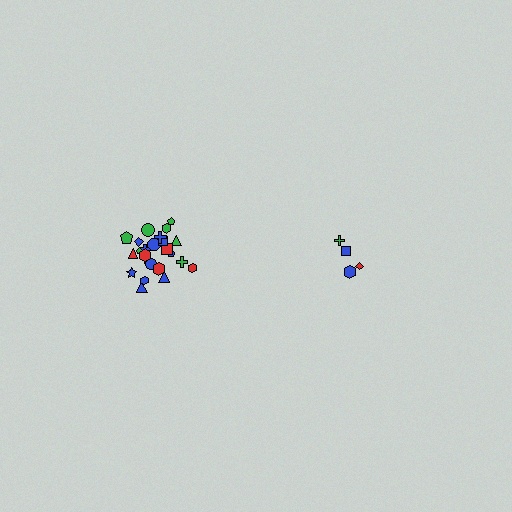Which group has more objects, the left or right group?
The left group.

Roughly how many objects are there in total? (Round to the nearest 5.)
Roughly 30 objects in total.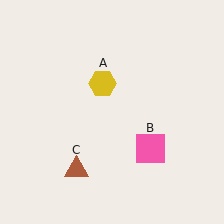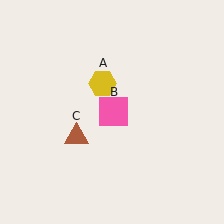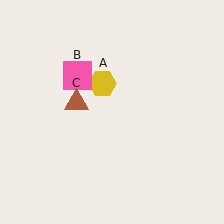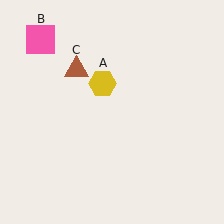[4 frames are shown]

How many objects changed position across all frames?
2 objects changed position: pink square (object B), brown triangle (object C).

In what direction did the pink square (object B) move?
The pink square (object B) moved up and to the left.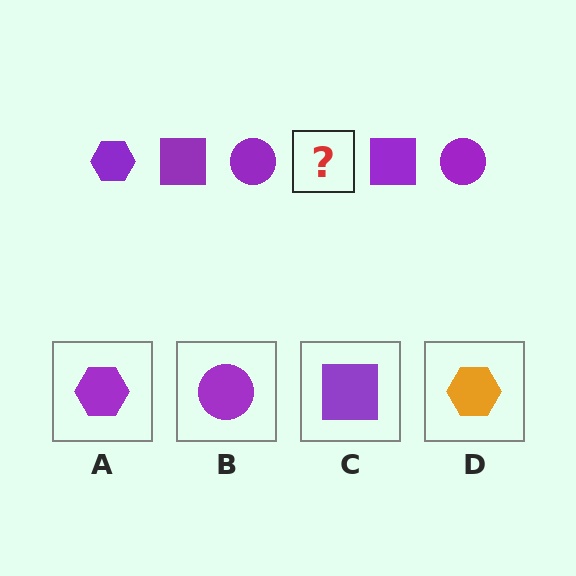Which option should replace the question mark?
Option A.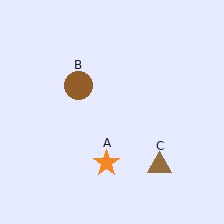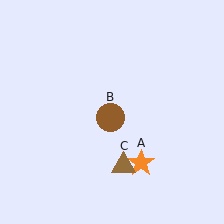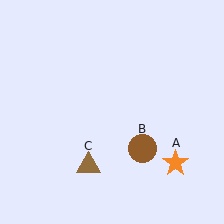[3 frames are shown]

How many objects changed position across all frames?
3 objects changed position: orange star (object A), brown circle (object B), brown triangle (object C).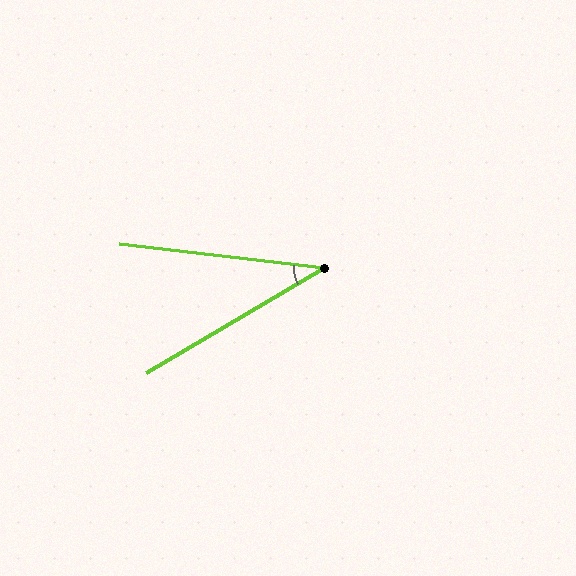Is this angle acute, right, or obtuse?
It is acute.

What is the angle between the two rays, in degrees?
Approximately 37 degrees.